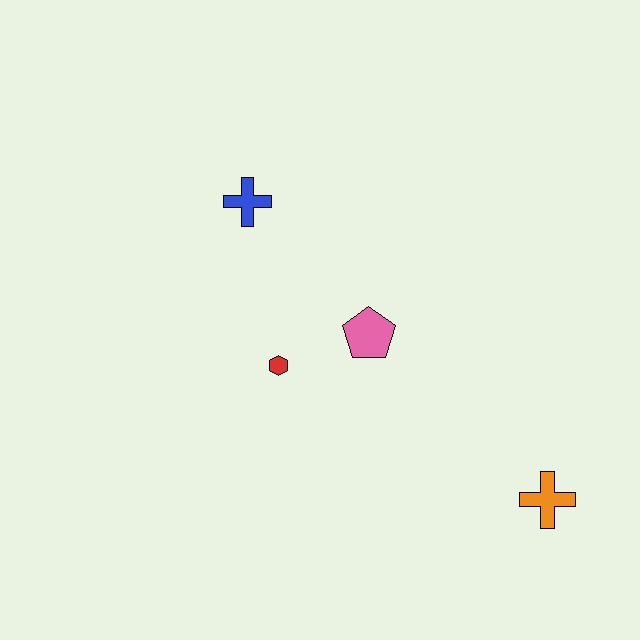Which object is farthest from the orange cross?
The blue cross is farthest from the orange cross.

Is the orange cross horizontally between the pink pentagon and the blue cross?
No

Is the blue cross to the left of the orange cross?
Yes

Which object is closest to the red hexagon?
The pink pentagon is closest to the red hexagon.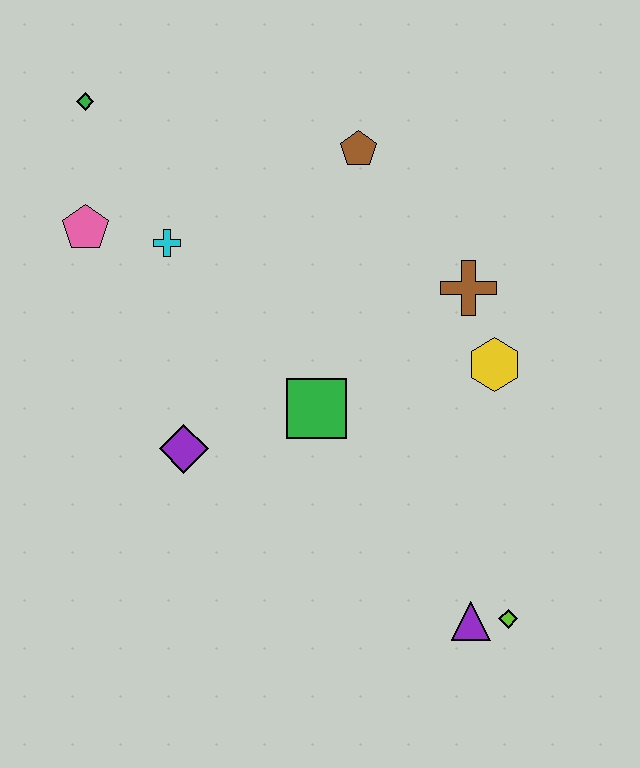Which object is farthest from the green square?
The green diamond is farthest from the green square.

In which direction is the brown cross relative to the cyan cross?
The brown cross is to the right of the cyan cross.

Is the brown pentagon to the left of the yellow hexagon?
Yes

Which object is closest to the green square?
The purple diamond is closest to the green square.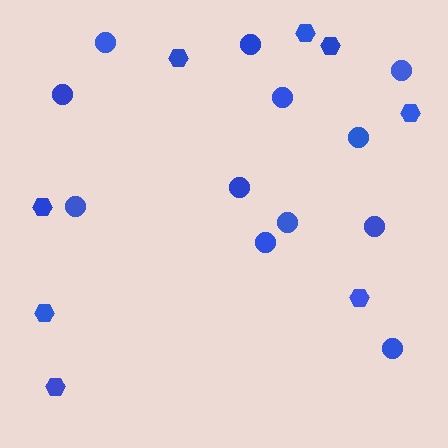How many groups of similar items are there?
There are 2 groups: one group of circles (12) and one group of hexagons (8).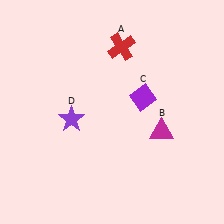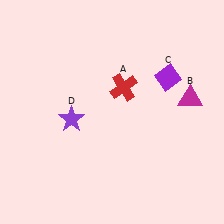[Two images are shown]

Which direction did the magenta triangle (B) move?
The magenta triangle (B) moved up.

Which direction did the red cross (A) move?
The red cross (A) moved down.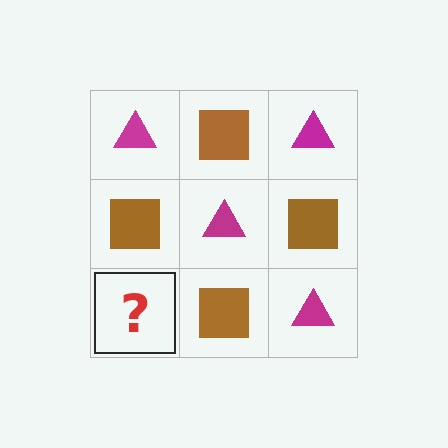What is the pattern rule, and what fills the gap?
The rule is that it alternates magenta triangle and brown square in a checkerboard pattern. The gap should be filled with a magenta triangle.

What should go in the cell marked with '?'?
The missing cell should contain a magenta triangle.